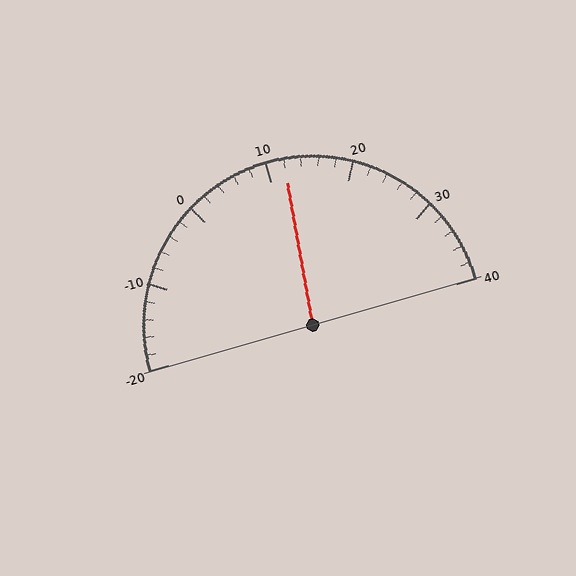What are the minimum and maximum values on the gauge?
The gauge ranges from -20 to 40.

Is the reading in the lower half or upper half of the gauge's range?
The reading is in the upper half of the range (-20 to 40).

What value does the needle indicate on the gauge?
The needle indicates approximately 12.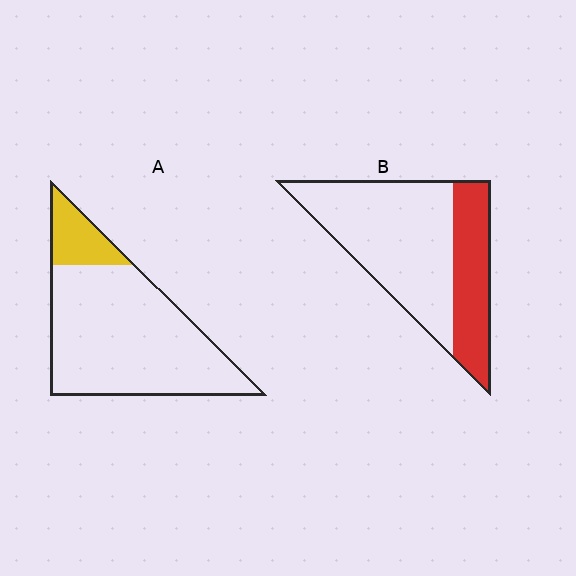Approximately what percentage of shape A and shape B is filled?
A is approximately 15% and B is approximately 30%.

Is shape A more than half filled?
No.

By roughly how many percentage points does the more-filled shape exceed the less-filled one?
By roughly 15 percentage points (B over A).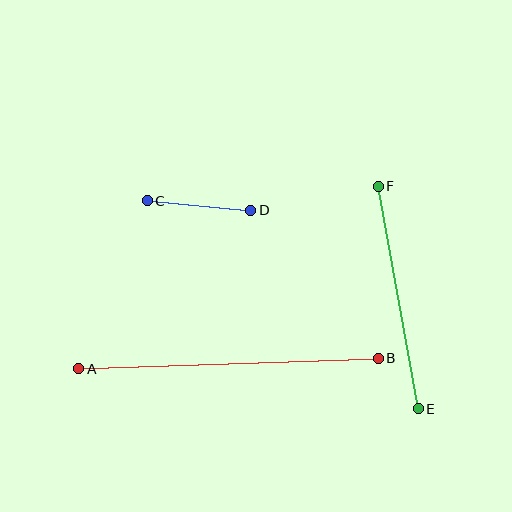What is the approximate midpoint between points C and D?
The midpoint is at approximately (199, 206) pixels.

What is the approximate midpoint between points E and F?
The midpoint is at approximately (398, 298) pixels.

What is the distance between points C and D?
The distance is approximately 104 pixels.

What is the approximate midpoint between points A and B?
The midpoint is at approximately (229, 363) pixels.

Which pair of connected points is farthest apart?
Points A and B are farthest apart.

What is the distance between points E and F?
The distance is approximately 226 pixels.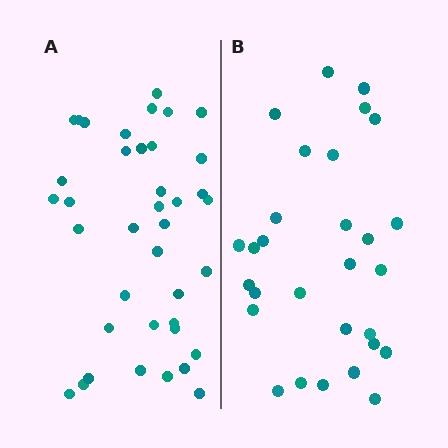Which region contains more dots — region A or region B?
Region A (the left region) has more dots.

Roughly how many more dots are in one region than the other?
Region A has roughly 10 or so more dots than region B.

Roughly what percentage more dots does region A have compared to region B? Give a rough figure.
About 35% more.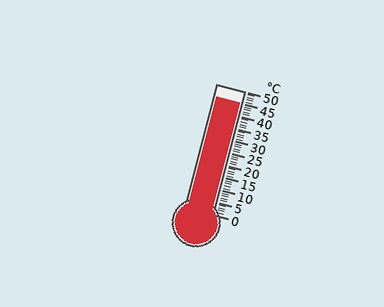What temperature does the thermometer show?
The thermometer shows approximately 45°C.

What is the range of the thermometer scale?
The thermometer scale ranges from 0°C to 50°C.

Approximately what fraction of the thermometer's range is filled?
The thermometer is filled to approximately 90% of its range.